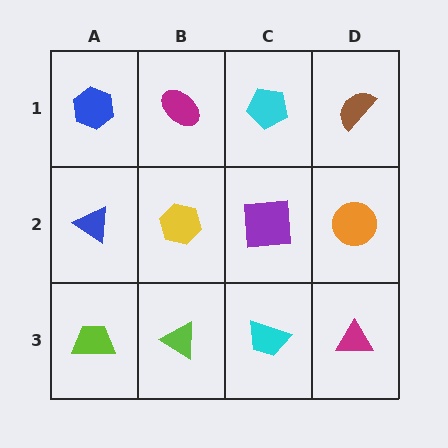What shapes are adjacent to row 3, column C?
A purple square (row 2, column C), a lime triangle (row 3, column B), a magenta triangle (row 3, column D).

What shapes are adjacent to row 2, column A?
A blue hexagon (row 1, column A), a lime trapezoid (row 3, column A), a yellow hexagon (row 2, column B).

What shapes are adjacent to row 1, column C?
A purple square (row 2, column C), a magenta ellipse (row 1, column B), a brown semicircle (row 1, column D).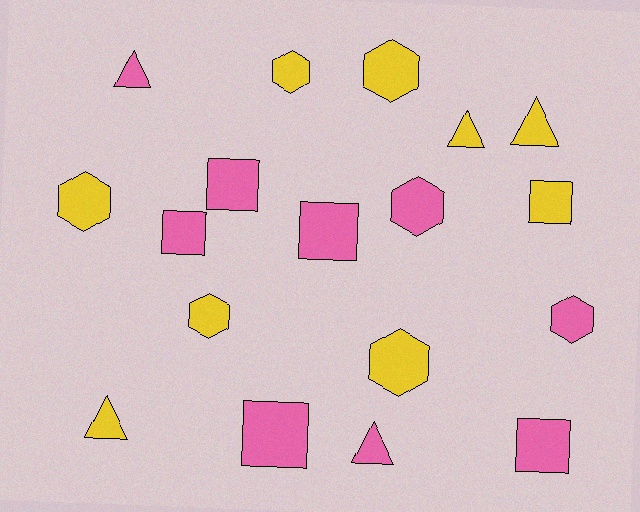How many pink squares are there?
There are 5 pink squares.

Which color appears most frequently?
Yellow, with 9 objects.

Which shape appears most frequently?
Hexagon, with 7 objects.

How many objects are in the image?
There are 18 objects.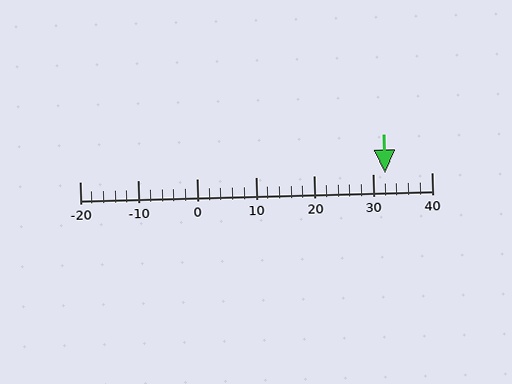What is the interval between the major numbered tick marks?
The major tick marks are spaced 10 units apart.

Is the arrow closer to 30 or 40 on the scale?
The arrow is closer to 30.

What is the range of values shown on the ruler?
The ruler shows values from -20 to 40.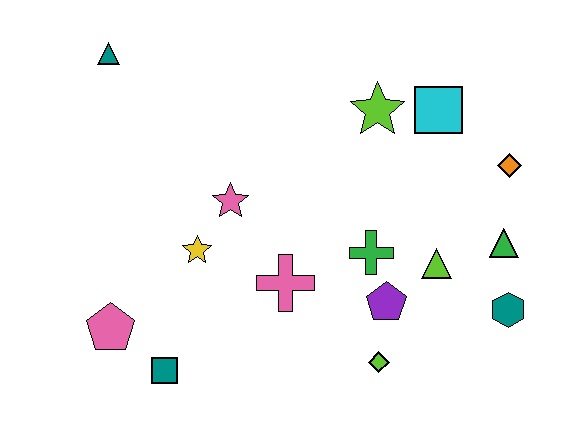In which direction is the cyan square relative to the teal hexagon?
The cyan square is above the teal hexagon.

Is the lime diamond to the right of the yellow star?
Yes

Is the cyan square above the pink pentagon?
Yes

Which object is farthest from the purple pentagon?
The teal triangle is farthest from the purple pentagon.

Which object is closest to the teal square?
The pink pentagon is closest to the teal square.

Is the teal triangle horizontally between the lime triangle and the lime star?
No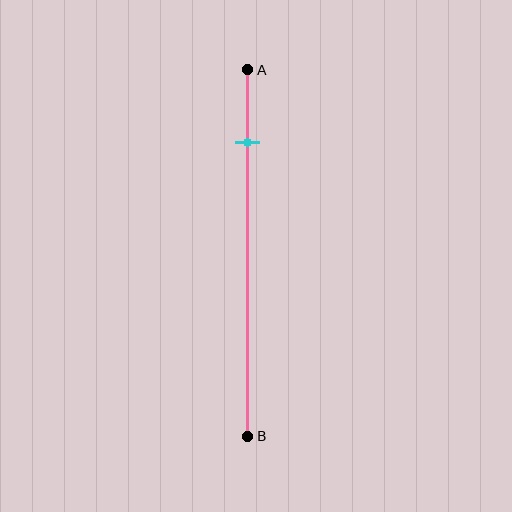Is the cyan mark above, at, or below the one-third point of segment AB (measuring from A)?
The cyan mark is above the one-third point of segment AB.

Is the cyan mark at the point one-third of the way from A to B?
No, the mark is at about 20% from A, not at the 33% one-third point.